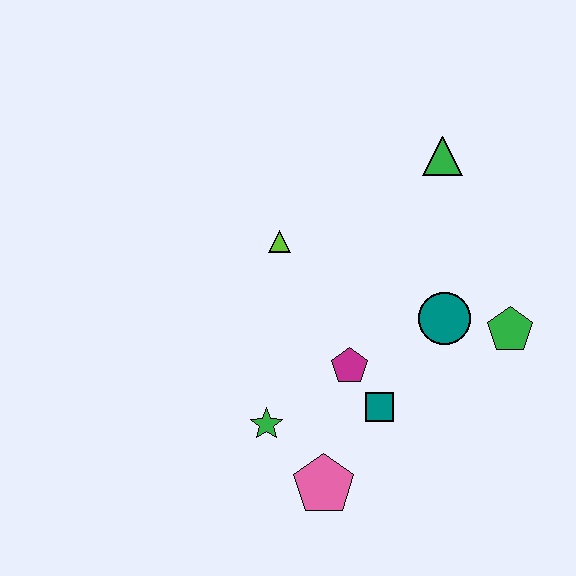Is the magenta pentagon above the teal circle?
No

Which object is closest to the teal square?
The magenta pentagon is closest to the teal square.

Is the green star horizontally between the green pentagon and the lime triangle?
No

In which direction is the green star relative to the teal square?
The green star is to the left of the teal square.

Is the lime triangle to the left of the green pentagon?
Yes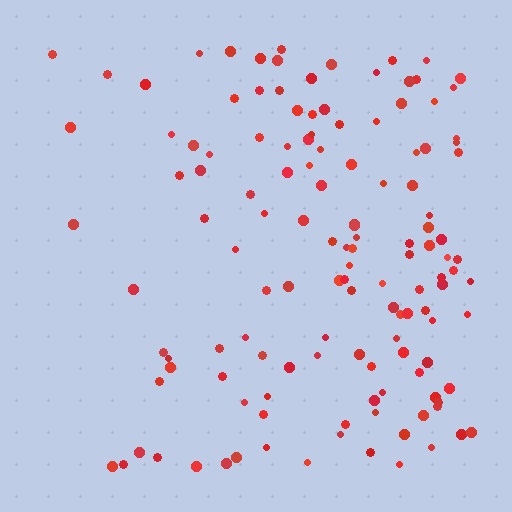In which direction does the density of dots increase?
From left to right, with the right side densest.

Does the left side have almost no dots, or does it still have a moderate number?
Still a moderate number, just noticeably fewer than the right.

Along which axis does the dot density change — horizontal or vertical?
Horizontal.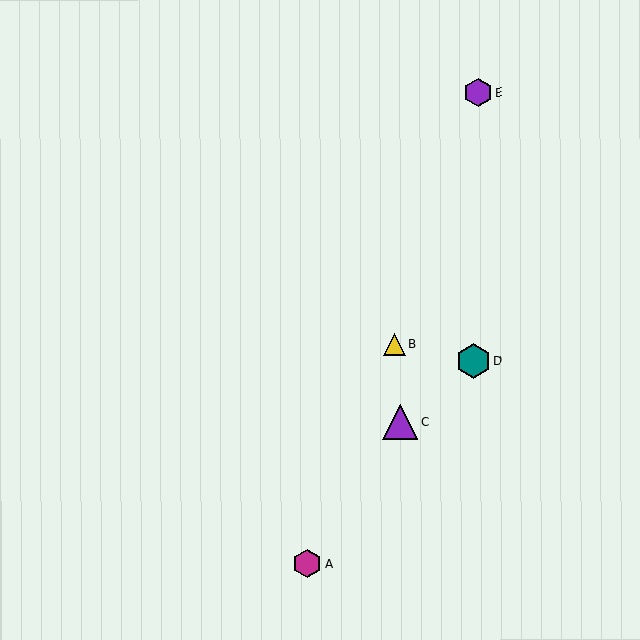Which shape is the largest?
The purple triangle (labeled C) is the largest.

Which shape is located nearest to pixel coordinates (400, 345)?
The yellow triangle (labeled B) at (395, 344) is nearest to that location.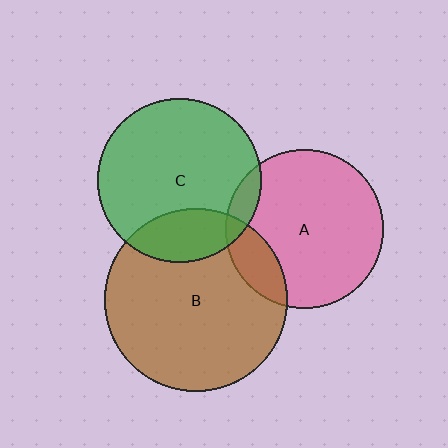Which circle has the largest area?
Circle B (brown).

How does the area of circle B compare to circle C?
Approximately 1.3 times.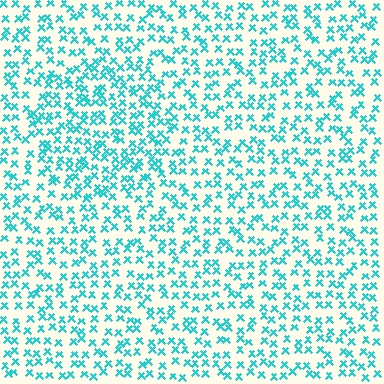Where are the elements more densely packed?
The elements are more densely packed inside the circle boundary.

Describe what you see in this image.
The image contains small cyan elements arranged at two different densities. A circle-shaped region is visible where the elements are more densely packed than the surrounding area.